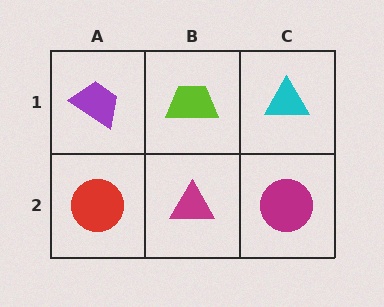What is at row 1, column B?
A lime trapezoid.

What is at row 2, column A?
A red circle.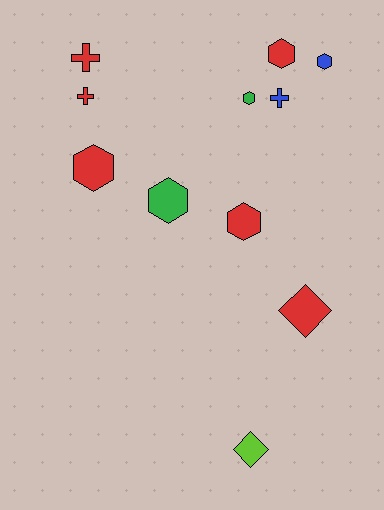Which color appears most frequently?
Red, with 6 objects.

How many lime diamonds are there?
There is 1 lime diamond.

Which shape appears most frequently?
Hexagon, with 6 objects.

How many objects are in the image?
There are 11 objects.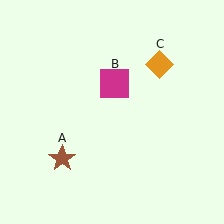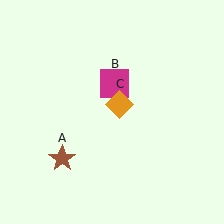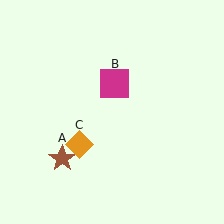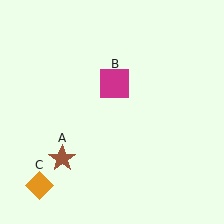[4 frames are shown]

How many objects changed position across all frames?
1 object changed position: orange diamond (object C).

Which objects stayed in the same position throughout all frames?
Brown star (object A) and magenta square (object B) remained stationary.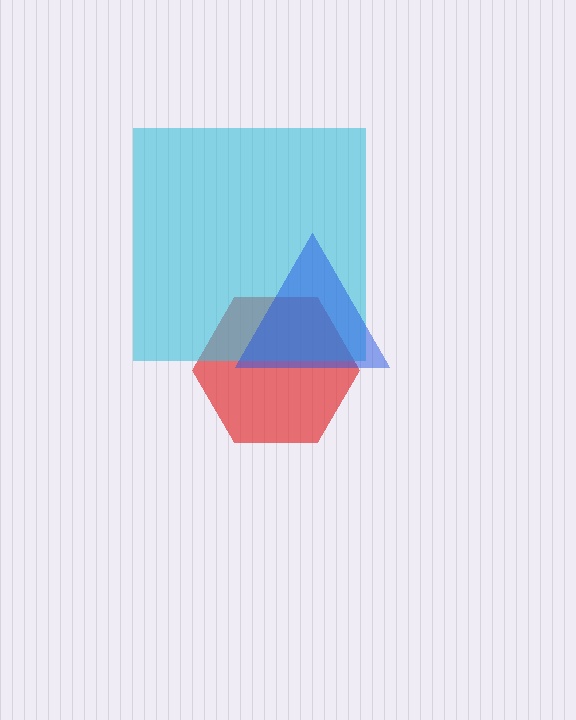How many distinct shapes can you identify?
There are 3 distinct shapes: a red hexagon, a cyan square, a blue triangle.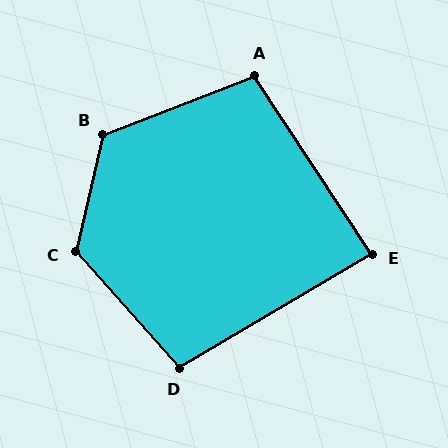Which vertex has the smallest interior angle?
E, at approximately 87 degrees.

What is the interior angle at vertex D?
Approximately 101 degrees (obtuse).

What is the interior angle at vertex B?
Approximately 124 degrees (obtuse).